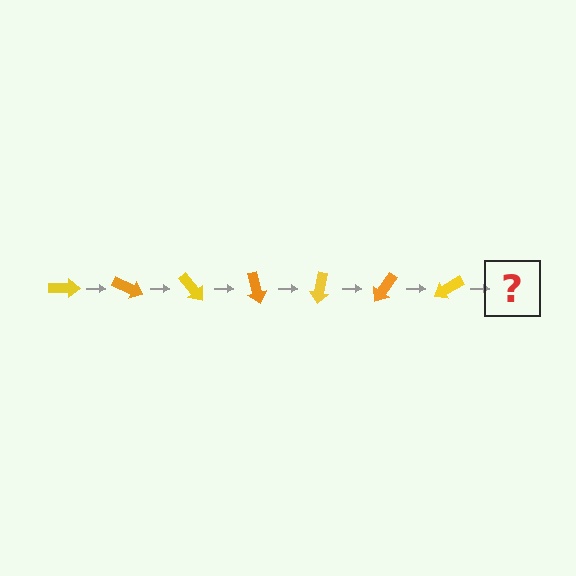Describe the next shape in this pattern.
It should be an orange arrow, rotated 175 degrees from the start.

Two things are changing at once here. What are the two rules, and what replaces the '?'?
The two rules are that it rotates 25 degrees each step and the color cycles through yellow and orange. The '?' should be an orange arrow, rotated 175 degrees from the start.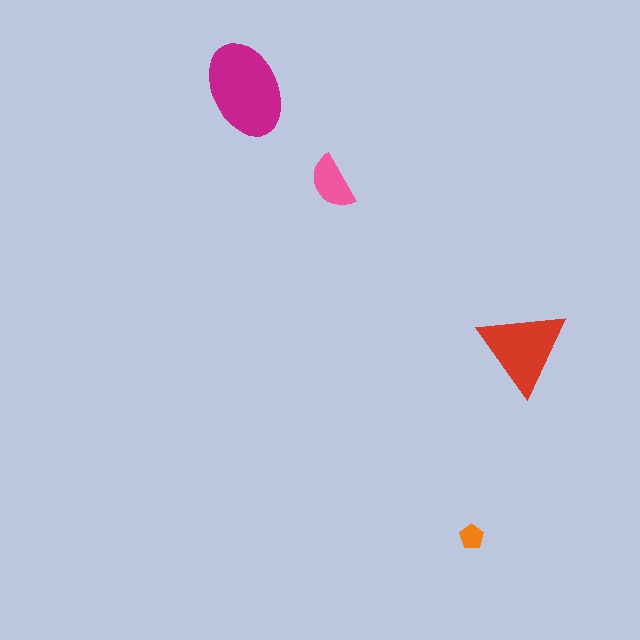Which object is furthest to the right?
The red triangle is rightmost.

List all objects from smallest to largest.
The orange pentagon, the pink semicircle, the red triangle, the magenta ellipse.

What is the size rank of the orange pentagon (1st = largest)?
4th.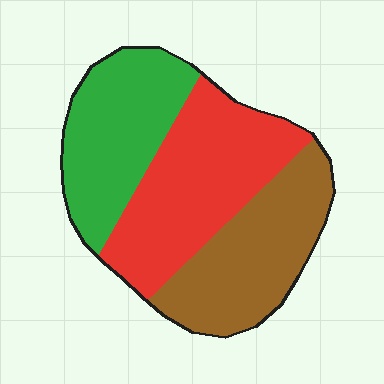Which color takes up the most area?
Red, at roughly 40%.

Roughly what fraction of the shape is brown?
Brown takes up about one third (1/3) of the shape.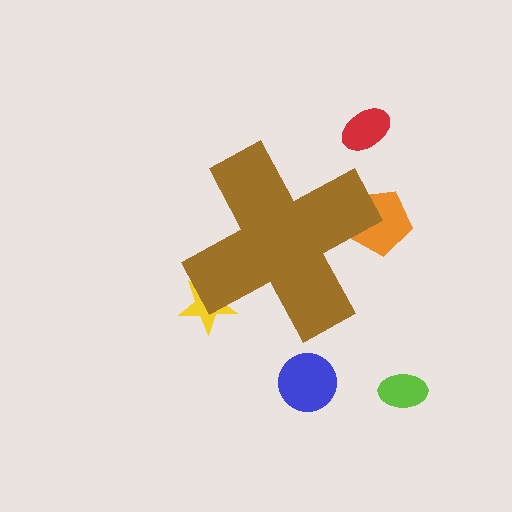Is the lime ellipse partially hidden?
No, the lime ellipse is fully visible.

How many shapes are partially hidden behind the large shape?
2 shapes are partially hidden.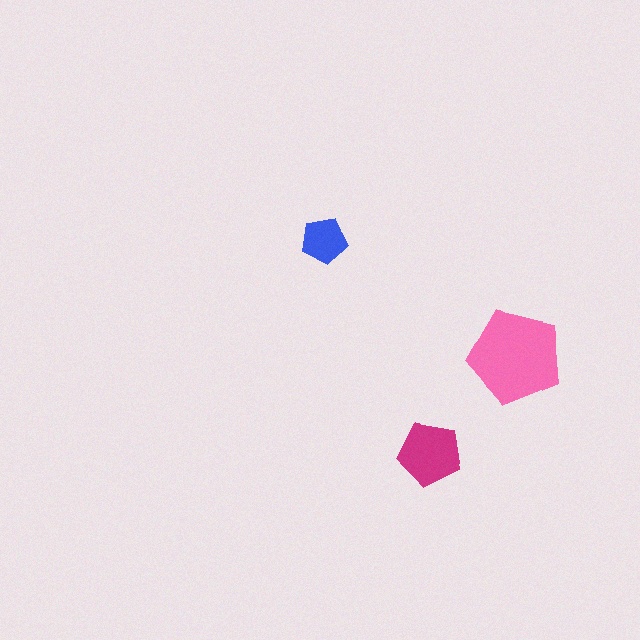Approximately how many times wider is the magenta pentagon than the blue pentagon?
About 1.5 times wider.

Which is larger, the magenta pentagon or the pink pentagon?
The pink one.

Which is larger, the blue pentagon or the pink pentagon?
The pink one.